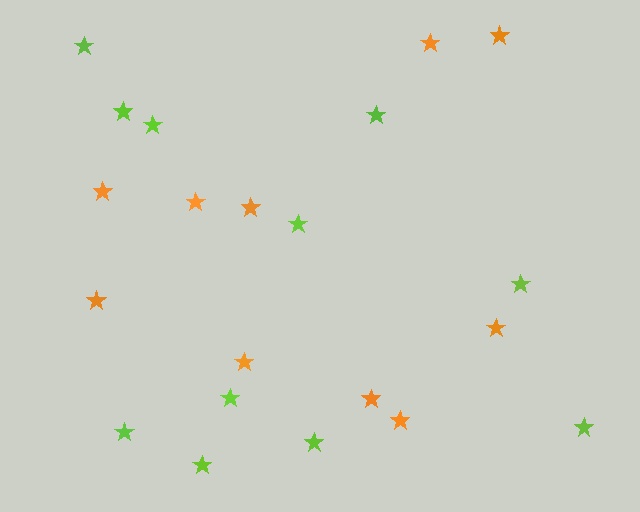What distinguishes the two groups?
There are 2 groups: one group of lime stars (11) and one group of orange stars (10).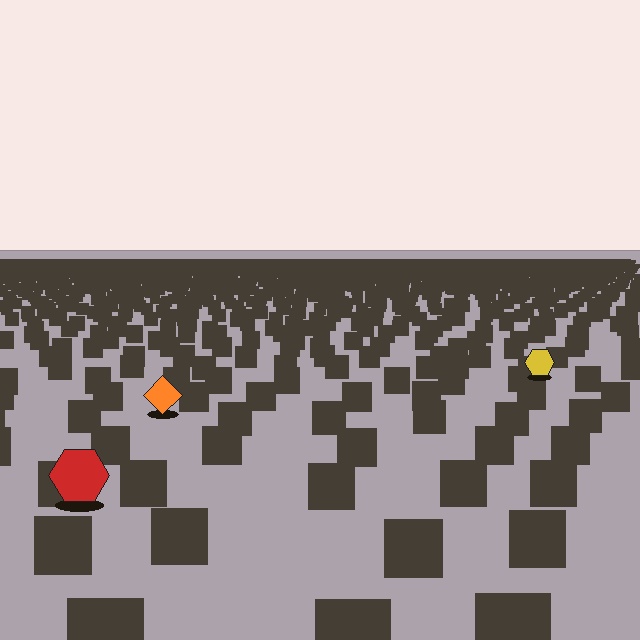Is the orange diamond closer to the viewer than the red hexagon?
No. The red hexagon is closer — you can tell from the texture gradient: the ground texture is coarser near it.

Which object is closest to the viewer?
The red hexagon is closest. The texture marks near it are larger and more spread out.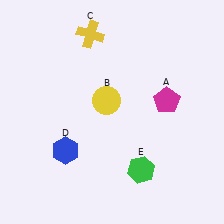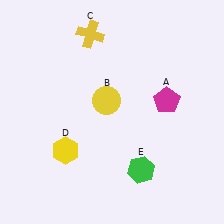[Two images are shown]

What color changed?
The hexagon (D) changed from blue in Image 1 to yellow in Image 2.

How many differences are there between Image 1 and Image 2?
There is 1 difference between the two images.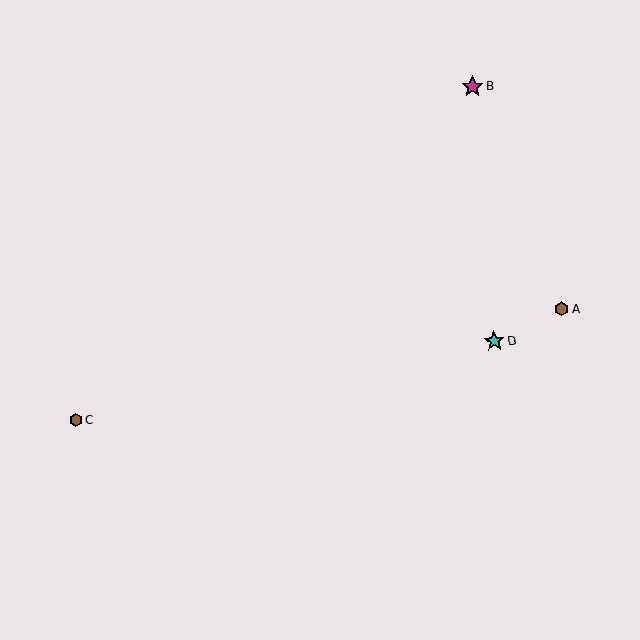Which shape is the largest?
The magenta star (labeled B) is the largest.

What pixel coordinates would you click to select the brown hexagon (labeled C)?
Click at (76, 420) to select the brown hexagon C.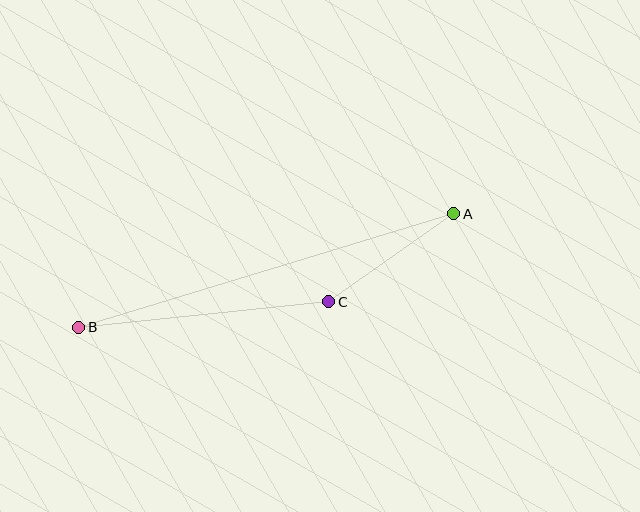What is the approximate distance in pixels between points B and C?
The distance between B and C is approximately 251 pixels.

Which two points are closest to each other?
Points A and C are closest to each other.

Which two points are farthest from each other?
Points A and B are farthest from each other.